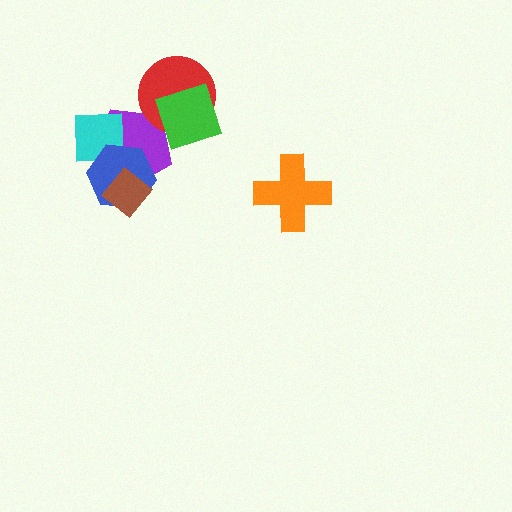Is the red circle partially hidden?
Yes, it is partially covered by another shape.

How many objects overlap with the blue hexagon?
3 objects overlap with the blue hexagon.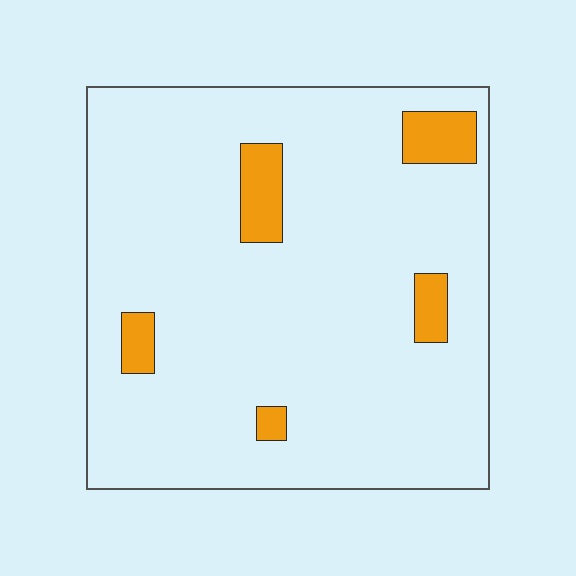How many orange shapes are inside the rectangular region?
5.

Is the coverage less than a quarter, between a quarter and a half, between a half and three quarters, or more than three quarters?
Less than a quarter.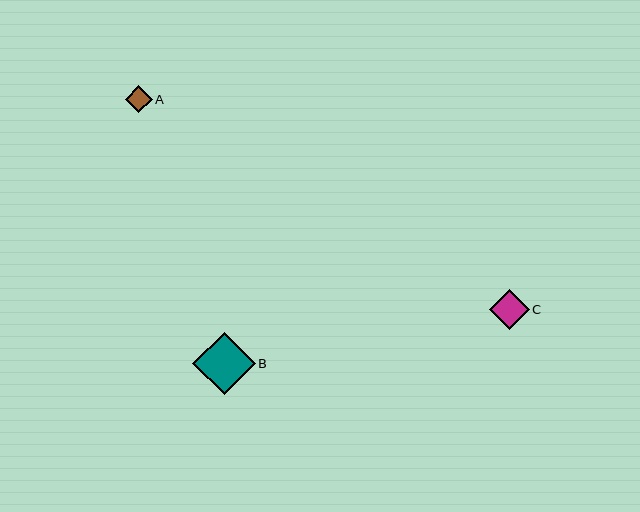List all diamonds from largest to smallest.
From largest to smallest: B, C, A.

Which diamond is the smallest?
Diamond A is the smallest with a size of approximately 26 pixels.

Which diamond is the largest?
Diamond B is the largest with a size of approximately 62 pixels.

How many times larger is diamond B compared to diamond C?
Diamond B is approximately 1.6 times the size of diamond C.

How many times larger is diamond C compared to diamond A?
Diamond C is approximately 1.5 times the size of diamond A.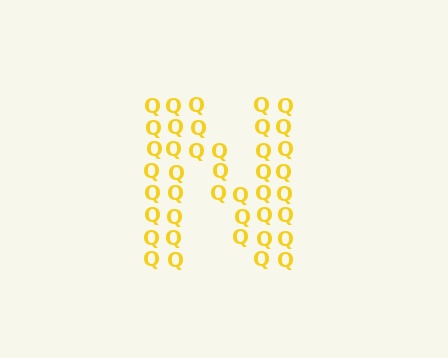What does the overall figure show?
The overall figure shows the letter N.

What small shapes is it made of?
It is made of small letter Q's.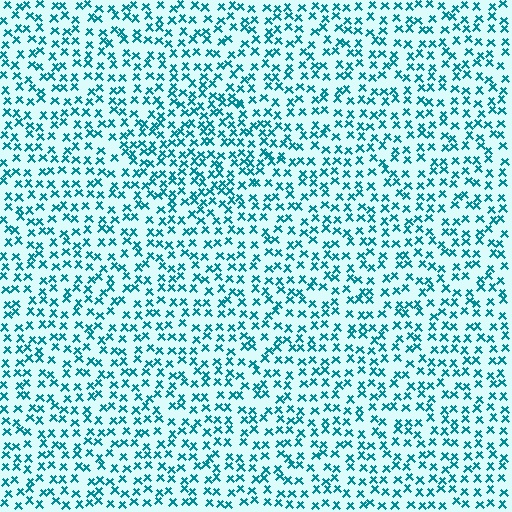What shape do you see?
I see a diamond.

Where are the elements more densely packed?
The elements are more densely packed inside the diamond boundary.